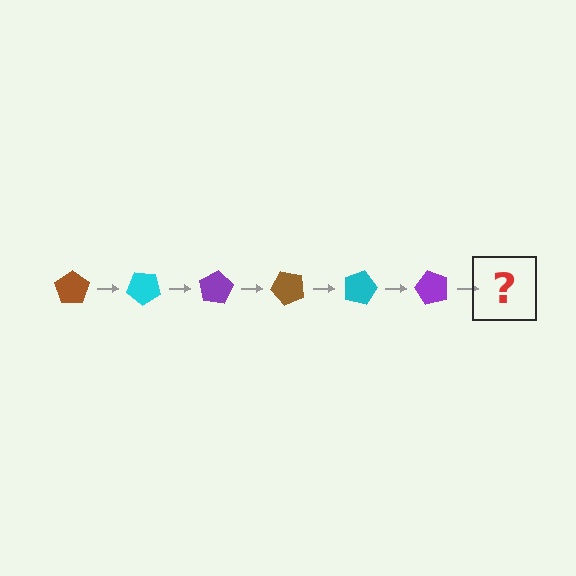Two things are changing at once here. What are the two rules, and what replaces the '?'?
The two rules are that it rotates 40 degrees each step and the color cycles through brown, cyan, and purple. The '?' should be a brown pentagon, rotated 240 degrees from the start.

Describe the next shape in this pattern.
It should be a brown pentagon, rotated 240 degrees from the start.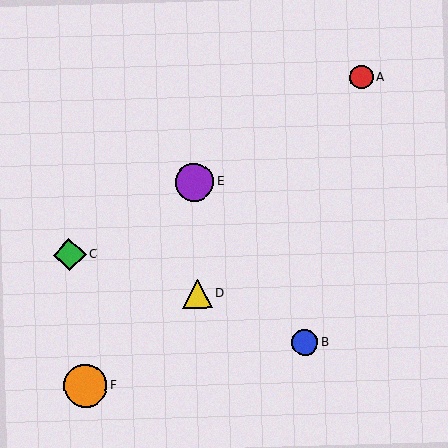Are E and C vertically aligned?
No, E is at x≈194 and C is at x≈70.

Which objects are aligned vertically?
Objects D, E are aligned vertically.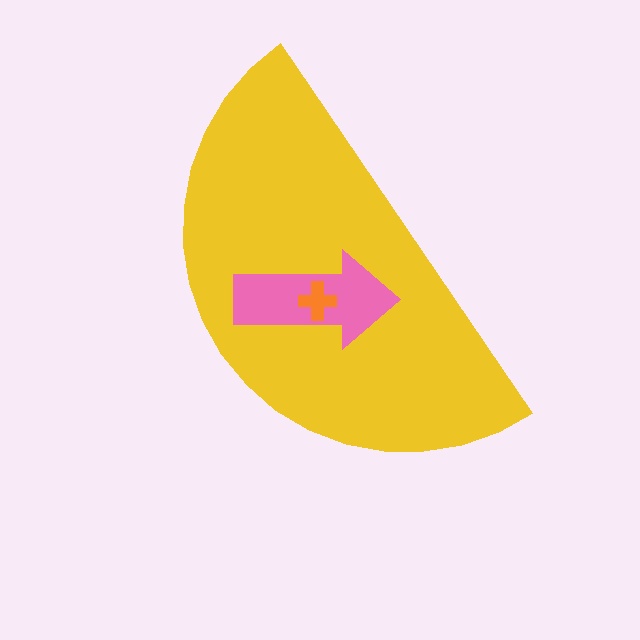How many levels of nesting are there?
3.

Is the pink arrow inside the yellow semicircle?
Yes.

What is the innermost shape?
The orange cross.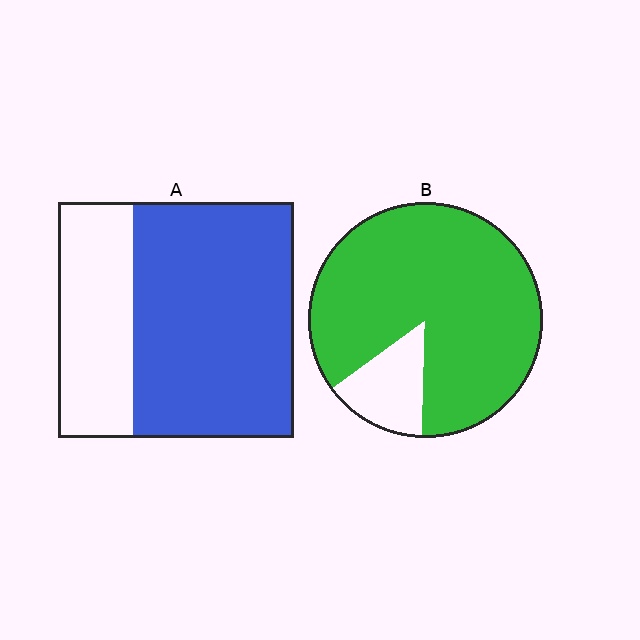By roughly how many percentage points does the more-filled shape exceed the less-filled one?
By roughly 15 percentage points (B over A).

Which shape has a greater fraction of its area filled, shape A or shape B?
Shape B.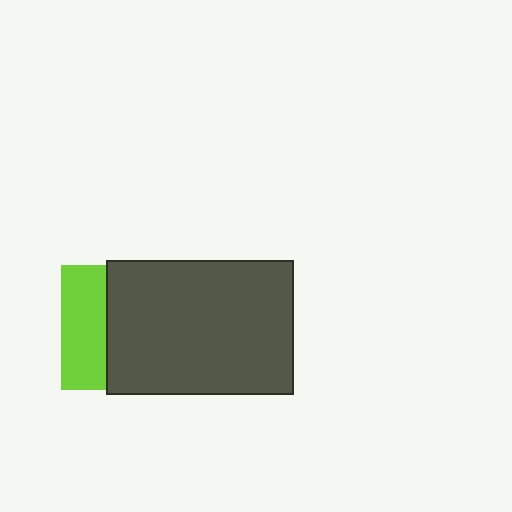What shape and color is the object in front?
The object in front is a dark gray rectangle.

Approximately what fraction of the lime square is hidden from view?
Roughly 65% of the lime square is hidden behind the dark gray rectangle.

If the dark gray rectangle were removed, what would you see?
You would see the complete lime square.